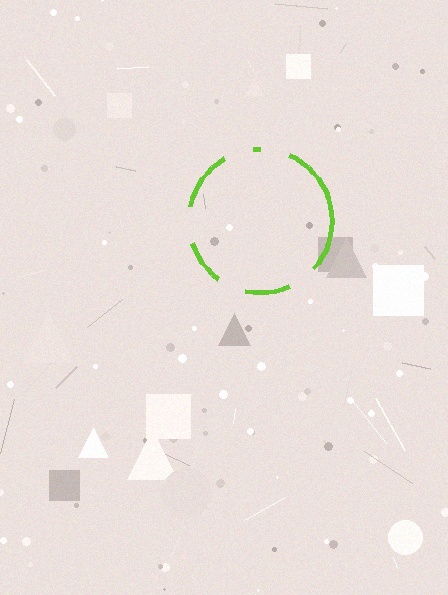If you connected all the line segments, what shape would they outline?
They would outline a circle.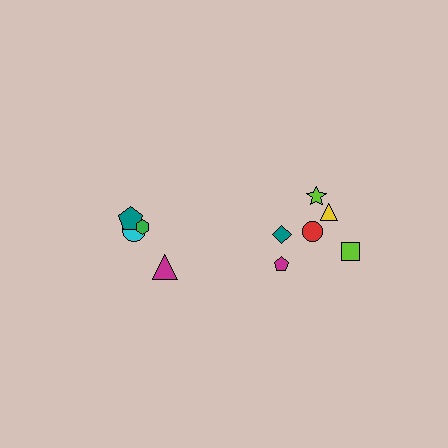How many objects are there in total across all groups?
There are 10 objects.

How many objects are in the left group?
There are 4 objects.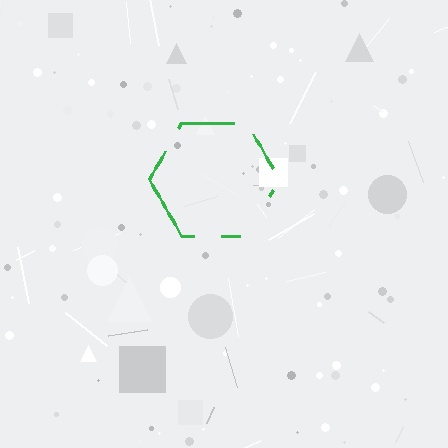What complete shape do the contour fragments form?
The contour fragments form a hexagon.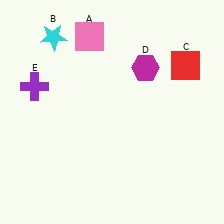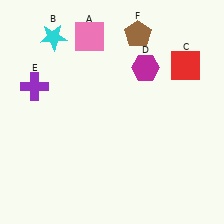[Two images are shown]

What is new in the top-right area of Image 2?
A brown pentagon (F) was added in the top-right area of Image 2.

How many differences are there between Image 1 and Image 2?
There is 1 difference between the two images.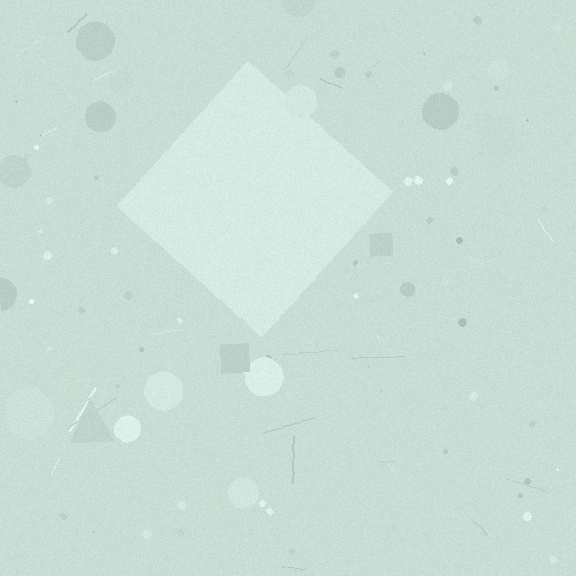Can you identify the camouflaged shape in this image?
The camouflaged shape is a diamond.